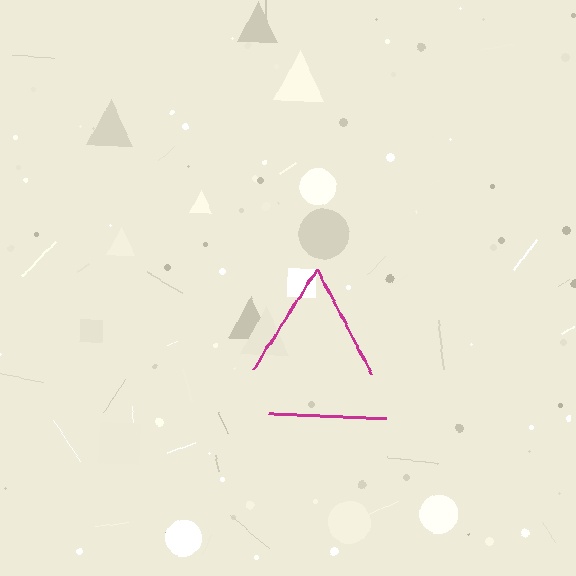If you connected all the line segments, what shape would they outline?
They would outline a triangle.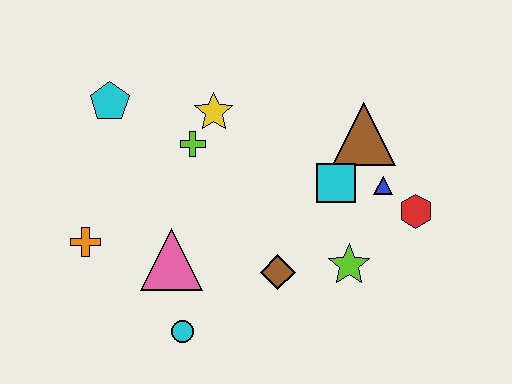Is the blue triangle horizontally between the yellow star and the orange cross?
No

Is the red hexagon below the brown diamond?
No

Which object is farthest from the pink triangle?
The red hexagon is farthest from the pink triangle.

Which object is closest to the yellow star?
The lime cross is closest to the yellow star.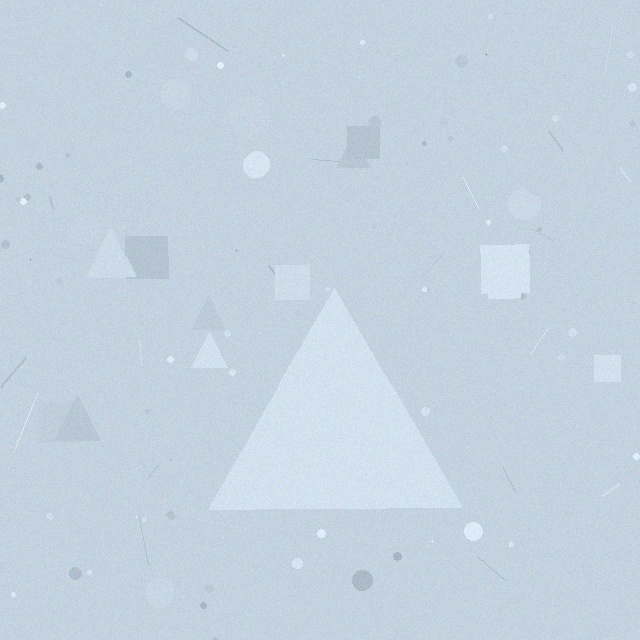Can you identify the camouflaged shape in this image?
The camouflaged shape is a triangle.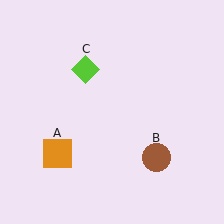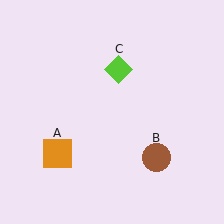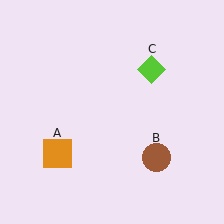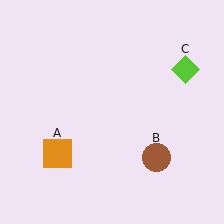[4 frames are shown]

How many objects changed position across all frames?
1 object changed position: lime diamond (object C).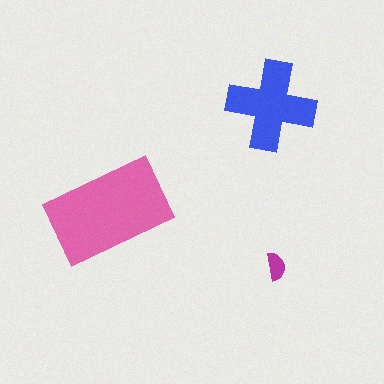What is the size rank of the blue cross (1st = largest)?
2nd.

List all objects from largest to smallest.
The pink rectangle, the blue cross, the magenta semicircle.